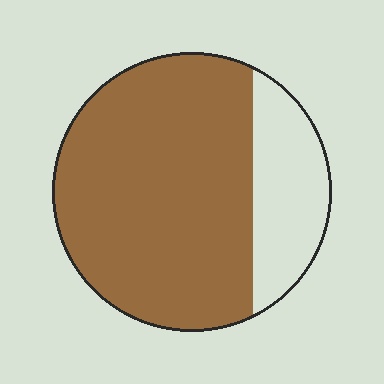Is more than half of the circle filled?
Yes.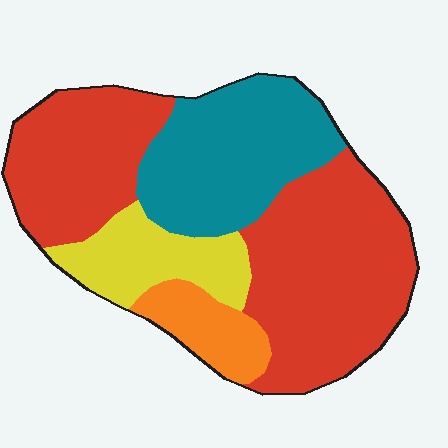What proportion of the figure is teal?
Teal takes up about one quarter (1/4) of the figure.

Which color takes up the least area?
Orange, at roughly 10%.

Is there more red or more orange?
Red.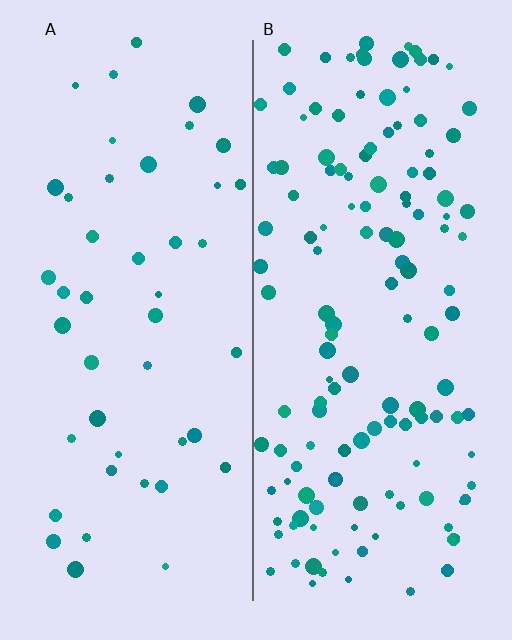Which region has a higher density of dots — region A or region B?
B (the right).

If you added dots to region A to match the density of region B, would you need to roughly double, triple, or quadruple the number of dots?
Approximately triple.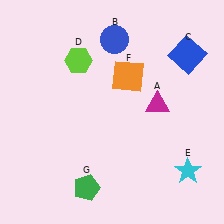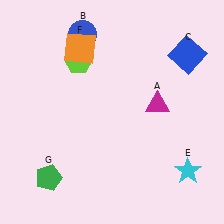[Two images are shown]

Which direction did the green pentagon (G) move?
The green pentagon (G) moved left.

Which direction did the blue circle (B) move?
The blue circle (B) moved left.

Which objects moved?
The objects that moved are: the blue circle (B), the orange square (F), the green pentagon (G).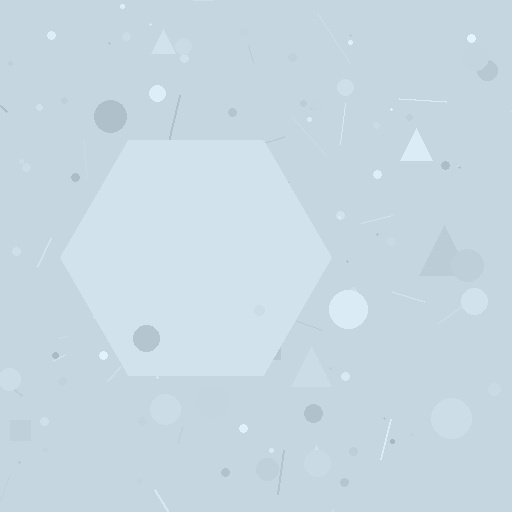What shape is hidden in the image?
A hexagon is hidden in the image.